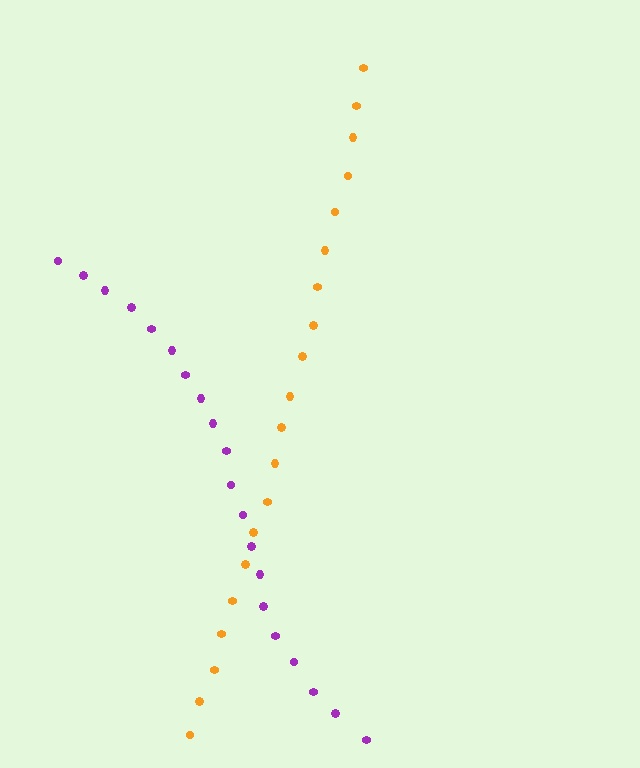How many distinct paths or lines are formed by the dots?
There are 2 distinct paths.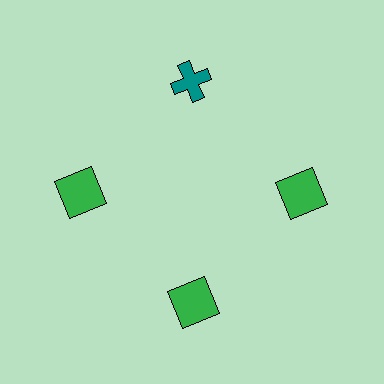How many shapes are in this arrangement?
There are 4 shapes arranged in a ring pattern.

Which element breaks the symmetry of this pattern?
The teal cross at roughly the 12 o'clock position breaks the symmetry. All other shapes are green squares.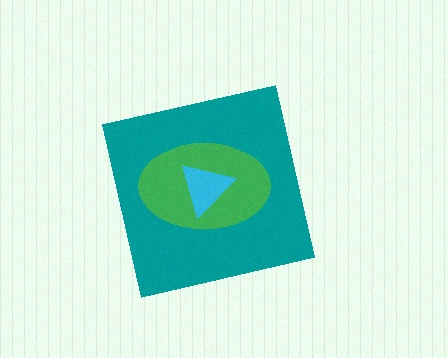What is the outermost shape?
The teal square.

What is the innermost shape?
The cyan triangle.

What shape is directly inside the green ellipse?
The cyan triangle.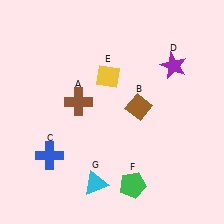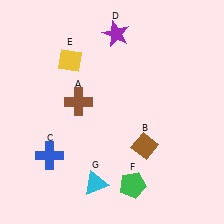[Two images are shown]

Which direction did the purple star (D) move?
The purple star (D) moved left.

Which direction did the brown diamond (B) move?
The brown diamond (B) moved down.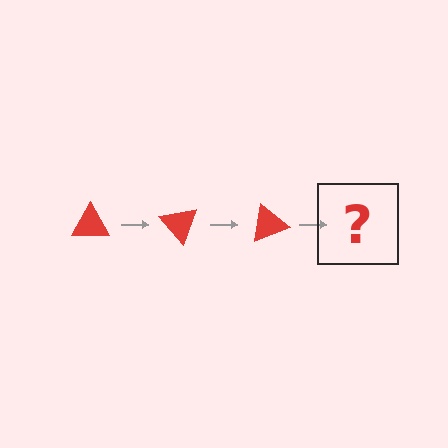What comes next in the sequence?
The next element should be a red triangle rotated 150 degrees.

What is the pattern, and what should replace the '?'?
The pattern is that the triangle rotates 50 degrees each step. The '?' should be a red triangle rotated 150 degrees.